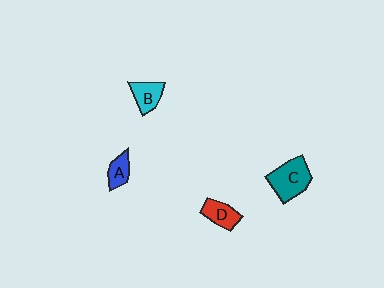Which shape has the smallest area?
Shape A (blue).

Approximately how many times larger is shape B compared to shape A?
Approximately 1.3 times.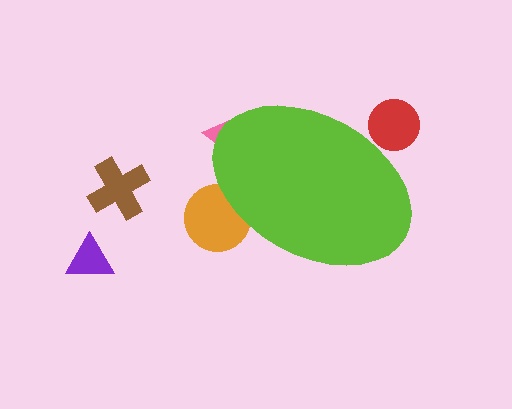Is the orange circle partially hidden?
Yes, the orange circle is partially hidden behind the lime ellipse.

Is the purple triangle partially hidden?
No, the purple triangle is fully visible.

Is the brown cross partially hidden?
No, the brown cross is fully visible.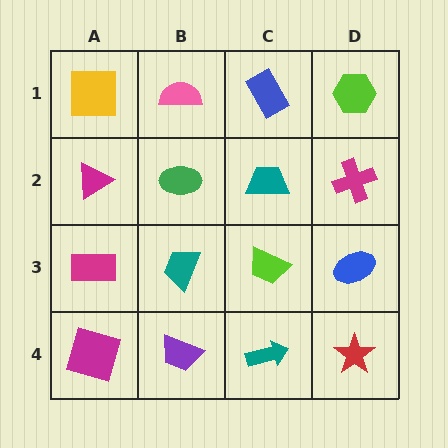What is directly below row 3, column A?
A magenta square.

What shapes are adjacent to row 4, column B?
A teal trapezoid (row 3, column B), a magenta square (row 4, column A), a teal arrow (row 4, column C).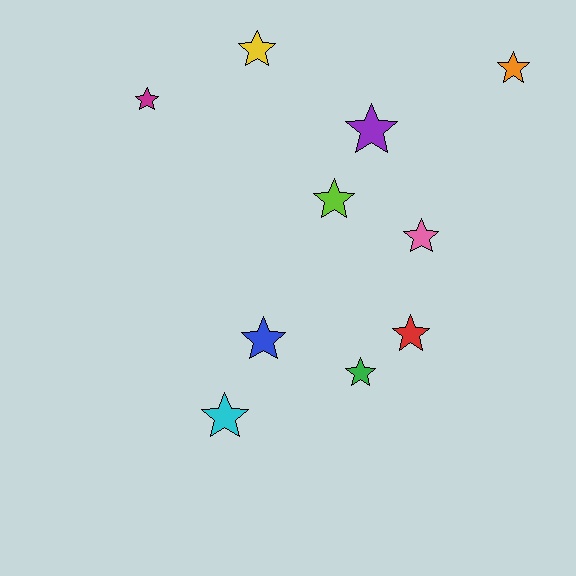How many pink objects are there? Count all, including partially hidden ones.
There is 1 pink object.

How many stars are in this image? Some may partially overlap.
There are 10 stars.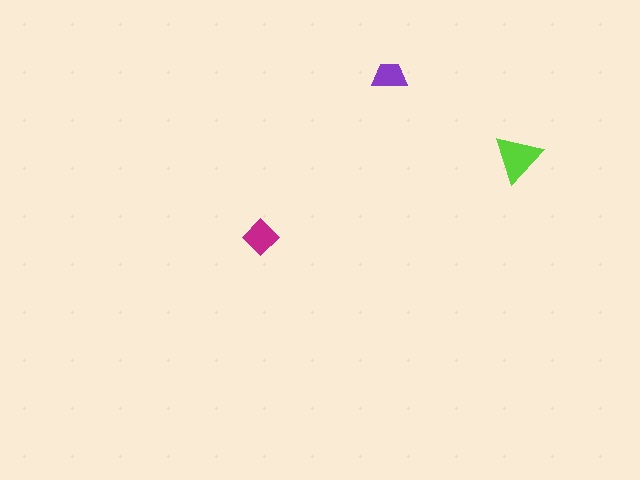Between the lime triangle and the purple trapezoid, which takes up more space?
The lime triangle.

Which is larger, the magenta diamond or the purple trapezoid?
The magenta diamond.